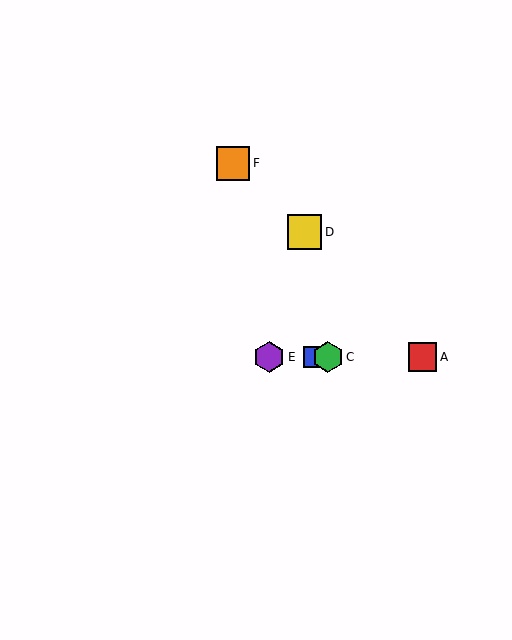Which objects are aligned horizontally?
Objects A, B, C, E are aligned horizontally.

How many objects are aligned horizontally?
4 objects (A, B, C, E) are aligned horizontally.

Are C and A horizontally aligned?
Yes, both are at y≈357.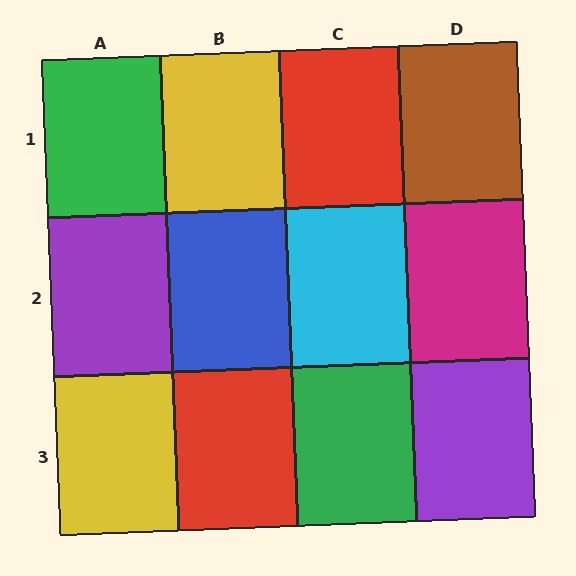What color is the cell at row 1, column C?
Red.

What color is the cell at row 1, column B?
Yellow.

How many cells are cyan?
1 cell is cyan.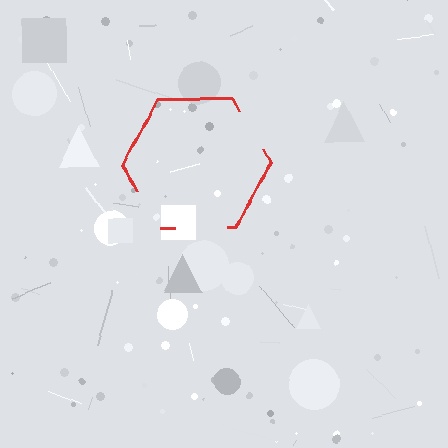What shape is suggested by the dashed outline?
The dashed outline suggests a hexagon.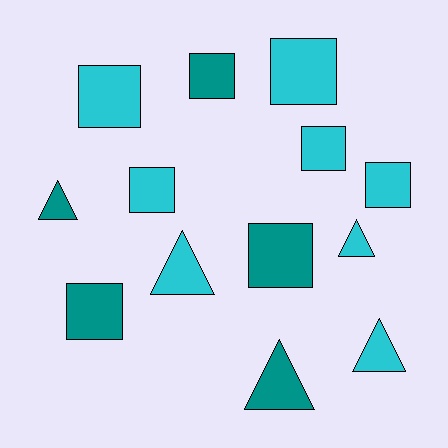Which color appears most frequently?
Cyan, with 8 objects.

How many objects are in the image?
There are 13 objects.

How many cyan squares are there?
There are 5 cyan squares.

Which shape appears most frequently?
Square, with 8 objects.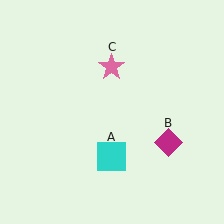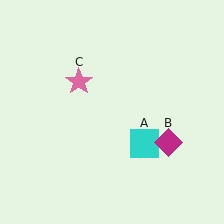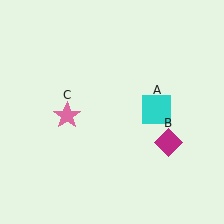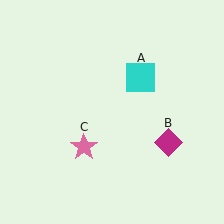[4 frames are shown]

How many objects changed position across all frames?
2 objects changed position: cyan square (object A), pink star (object C).